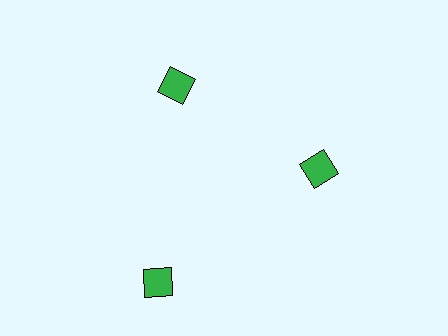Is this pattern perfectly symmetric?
No. The 3 green diamonds are arranged in a ring, but one element near the 7 o'clock position is pushed outward from the center, breaking the 3-fold rotational symmetry.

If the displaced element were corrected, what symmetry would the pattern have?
It would have 3-fold rotational symmetry — the pattern would map onto itself every 120 degrees.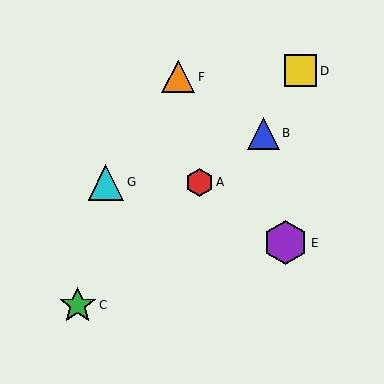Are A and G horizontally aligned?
Yes, both are at y≈182.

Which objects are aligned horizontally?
Objects A, G are aligned horizontally.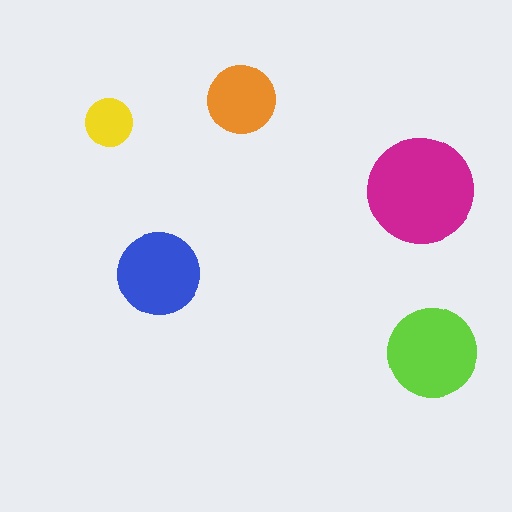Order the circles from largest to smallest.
the magenta one, the lime one, the blue one, the orange one, the yellow one.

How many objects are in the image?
There are 5 objects in the image.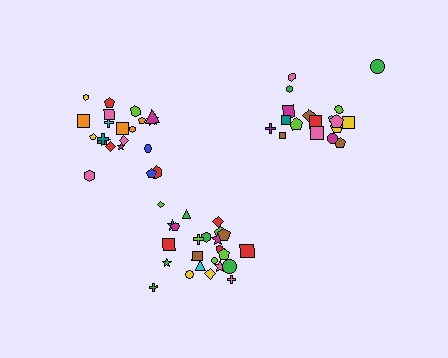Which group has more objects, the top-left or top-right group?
The top-left group.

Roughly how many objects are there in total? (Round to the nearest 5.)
Roughly 65 objects in total.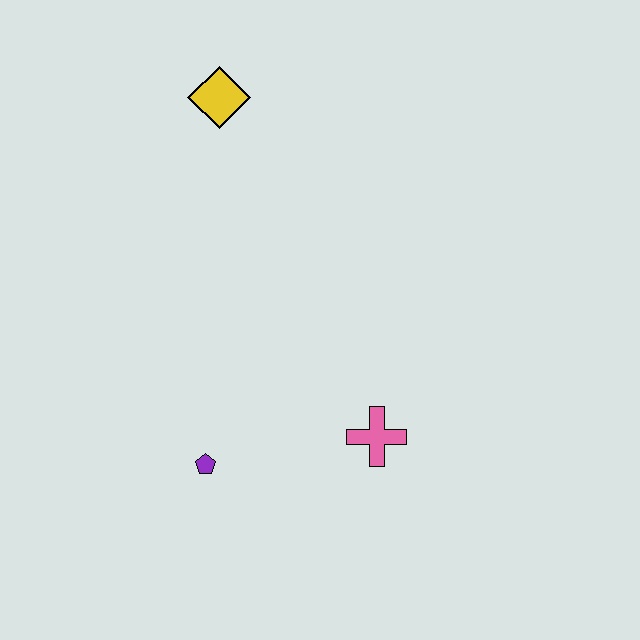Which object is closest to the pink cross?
The purple pentagon is closest to the pink cross.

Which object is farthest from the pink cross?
The yellow diamond is farthest from the pink cross.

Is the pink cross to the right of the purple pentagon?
Yes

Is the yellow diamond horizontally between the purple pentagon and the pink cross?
Yes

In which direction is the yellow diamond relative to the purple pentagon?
The yellow diamond is above the purple pentagon.